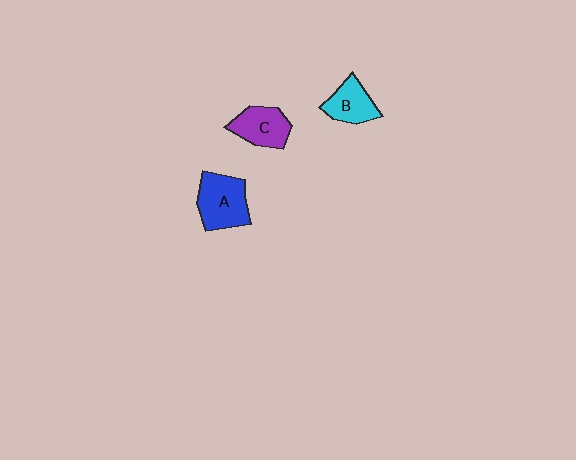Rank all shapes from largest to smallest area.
From largest to smallest: A (blue), C (purple), B (cyan).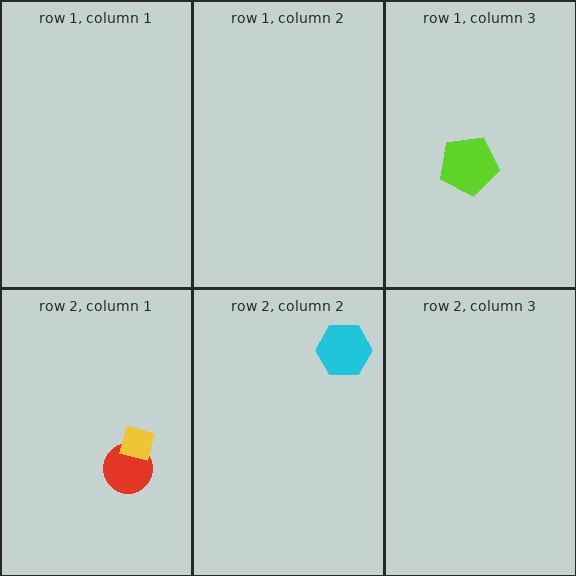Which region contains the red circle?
The row 2, column 1 region.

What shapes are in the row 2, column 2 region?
The cyan hexagon.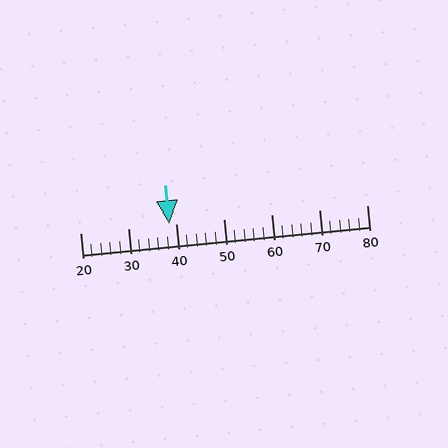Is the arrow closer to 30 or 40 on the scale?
The arrow is closer to 40.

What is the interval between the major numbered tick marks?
The major tick marks are spaced 10 units apart.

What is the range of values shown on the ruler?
The ruler shows values from 20 to 80.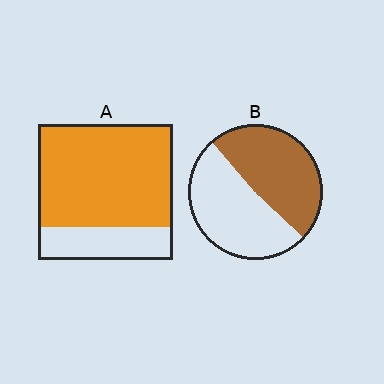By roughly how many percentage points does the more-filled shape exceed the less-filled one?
By roughly 25 percentage points (A over B).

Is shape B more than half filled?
Roughly half.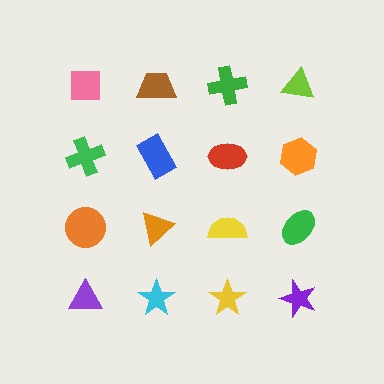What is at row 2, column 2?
A blue rectangle.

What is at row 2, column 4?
An orange hexagon.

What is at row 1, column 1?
A pink square.